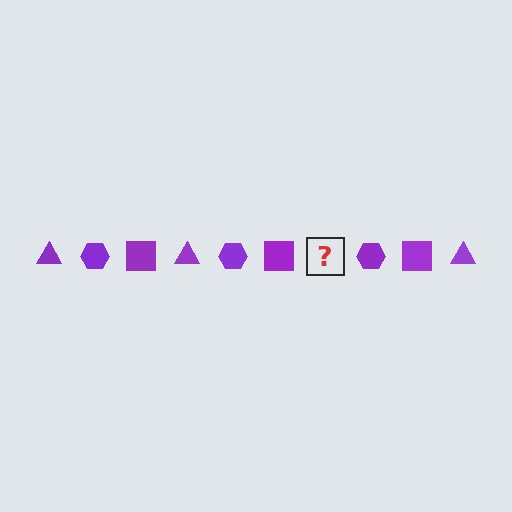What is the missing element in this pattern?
The missing element is a purple triangle.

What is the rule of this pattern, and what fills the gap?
The rule is that the pattern cycles through triangle, hexagon, square shapes in purple. The gap should be filled with a purple triangle.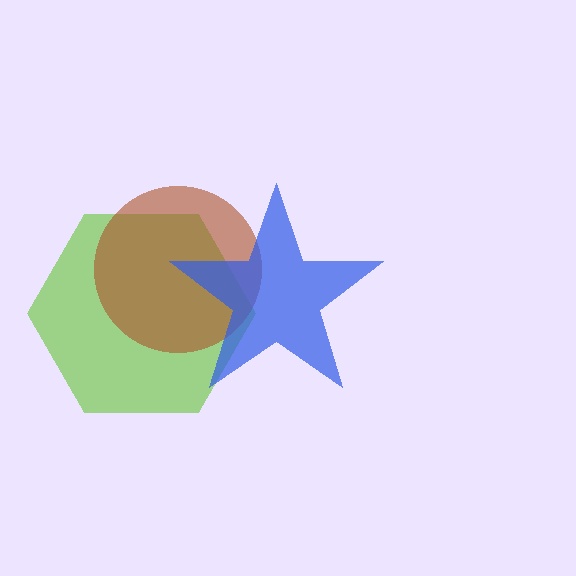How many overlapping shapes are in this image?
There are 3 overlapping shapes in the image.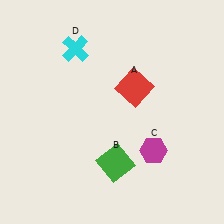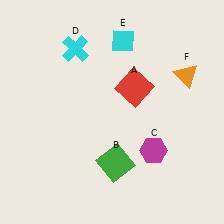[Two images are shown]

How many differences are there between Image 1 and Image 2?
There are 2 differences between the two images.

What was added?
A cyan diamond (E), an orange triangle (F) were added in Image 2.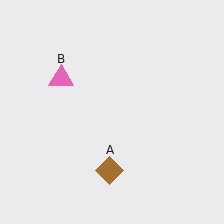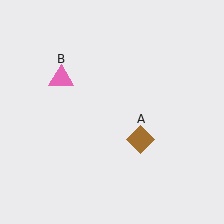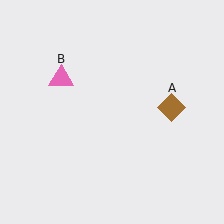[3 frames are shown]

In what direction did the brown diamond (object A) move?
The brown diamond (object A) moved up and to the right.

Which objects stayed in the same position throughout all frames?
Pink triangle (object B) remained stationary.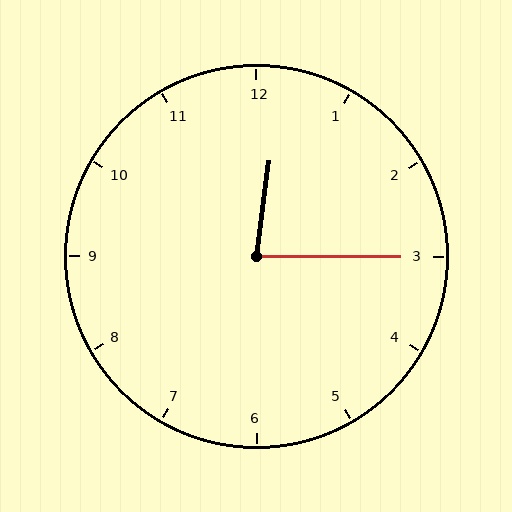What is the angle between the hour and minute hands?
Approximately 82 degrees.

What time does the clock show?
12:15.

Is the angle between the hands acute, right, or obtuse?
It is acute.